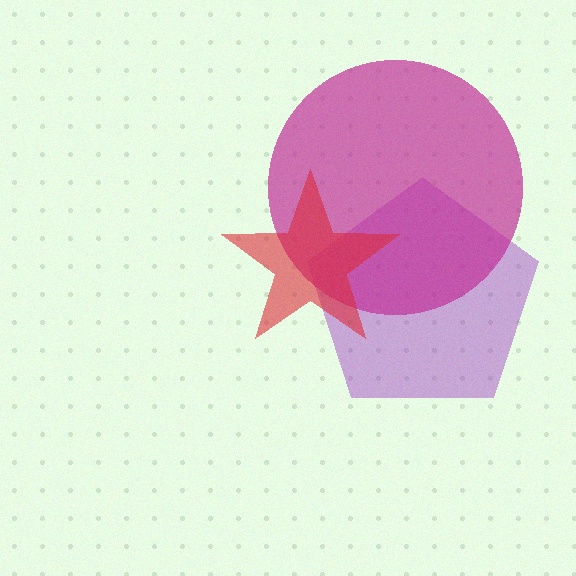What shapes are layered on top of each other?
The layered shapes are: a purple pentagon, a magenta circle, a red star.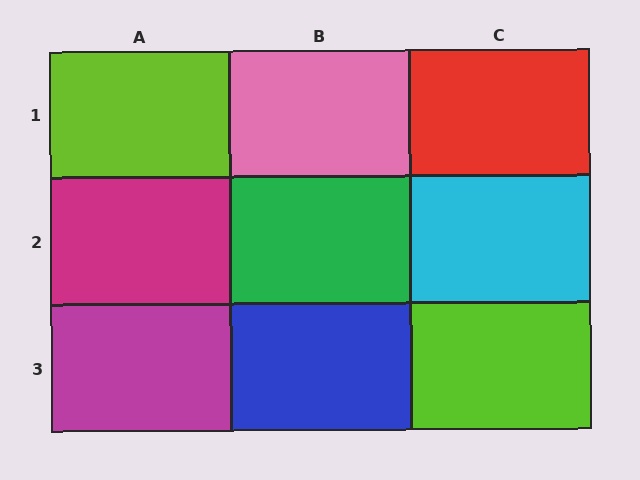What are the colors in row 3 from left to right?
Magenta, blue, lime.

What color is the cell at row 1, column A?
Lime.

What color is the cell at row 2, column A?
Magenta.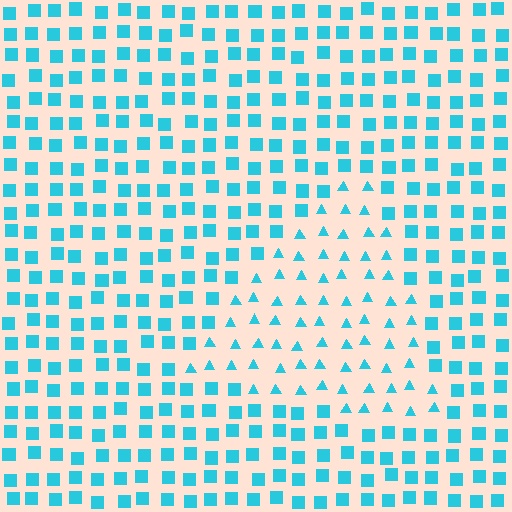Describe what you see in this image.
The image is filled with small cyan elements arranged in a uniform grid. A triangle-shaped region contains triangles, while the surrounding area contains squares. The boundary is defined purely by the change in element shape.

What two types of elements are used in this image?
The image uses triangles inside the triangle region and squares outside it.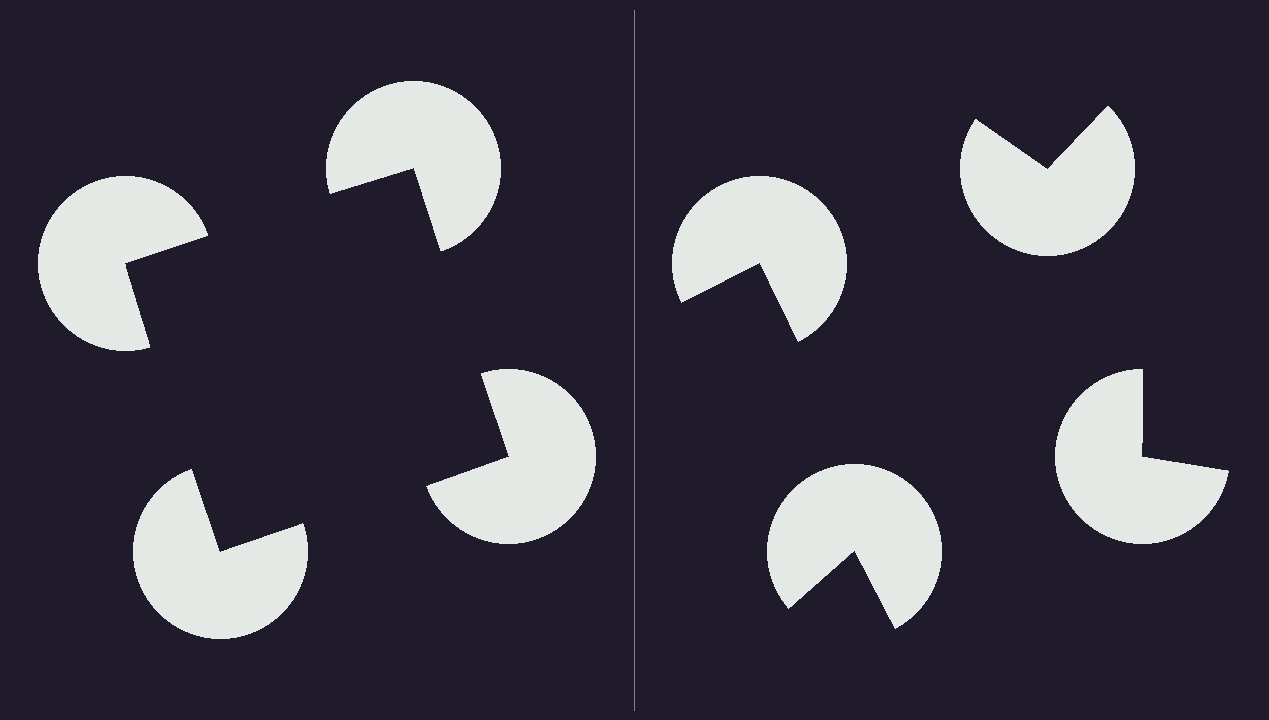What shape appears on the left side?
An illusory square.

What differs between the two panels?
The pac-man discs are positioned identically on both sides; only the wedge orientations differ. On the left they align to a square; on the right they are misaligned.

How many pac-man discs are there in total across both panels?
8 — 4 on each side.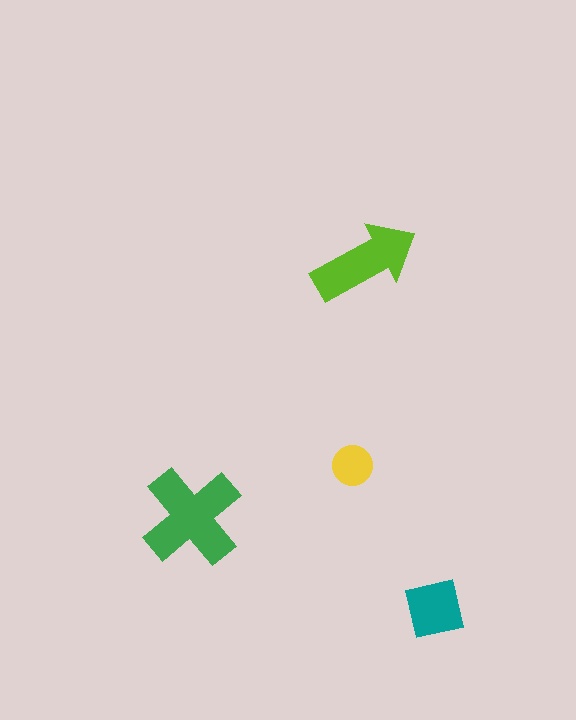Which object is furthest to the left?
The green cross is leftmost.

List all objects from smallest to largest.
The yellow circle, the teal square, the lime arrow, the green cross.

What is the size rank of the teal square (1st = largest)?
3rd.